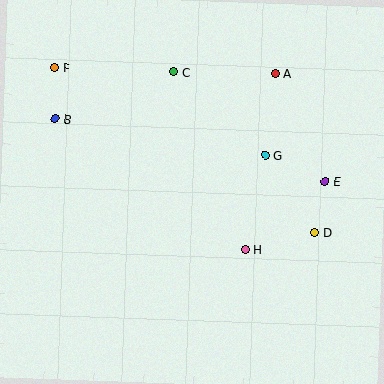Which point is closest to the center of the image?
Point H at (245, 249) is closest to the center.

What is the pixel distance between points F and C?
The distance between F and C is 119 pixels.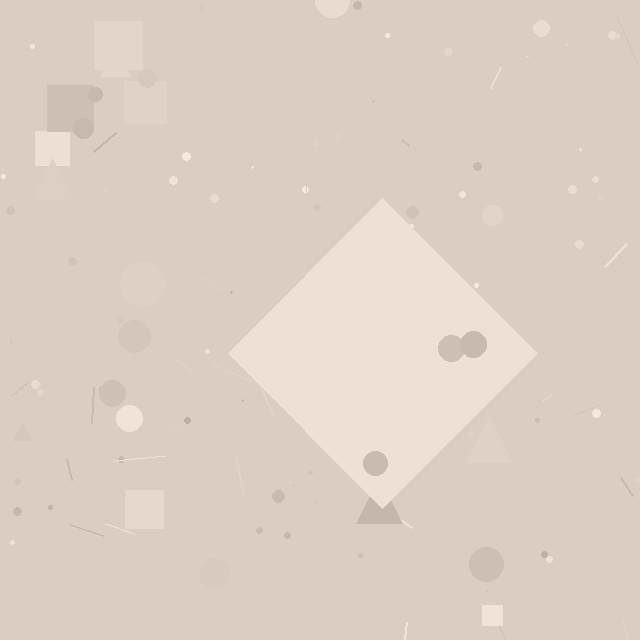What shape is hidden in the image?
A diamond is hidden in the image.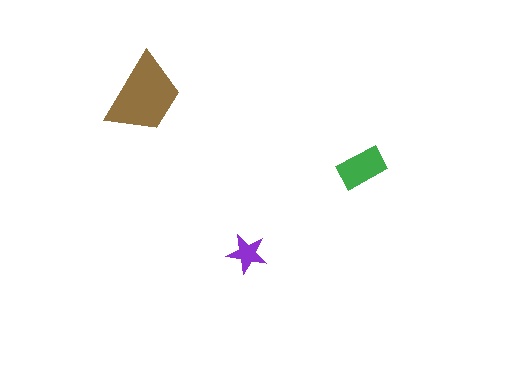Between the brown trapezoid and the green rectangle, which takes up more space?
The brown trapezoid.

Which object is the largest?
The brown trapezoid.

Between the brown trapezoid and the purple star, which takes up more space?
The brown trapezoid.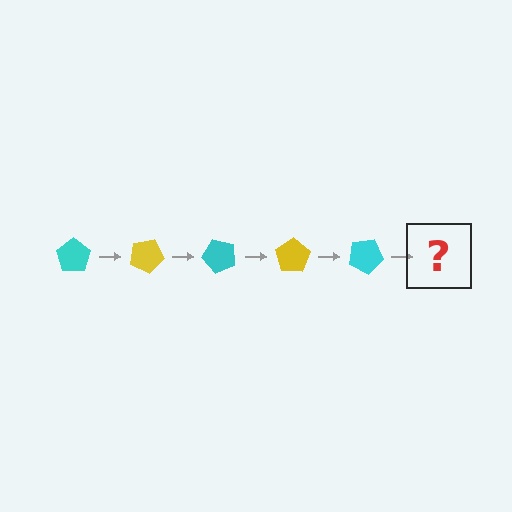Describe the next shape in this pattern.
It should be a yellow pentagon, rotated 125 degrees from the start.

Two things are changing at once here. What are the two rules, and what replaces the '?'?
The two rules are that it rotates 25 degrees each step and the color cycles through cyan and yellow. The '?' should be a yellow pentagon, rotated 125 degrees from the start.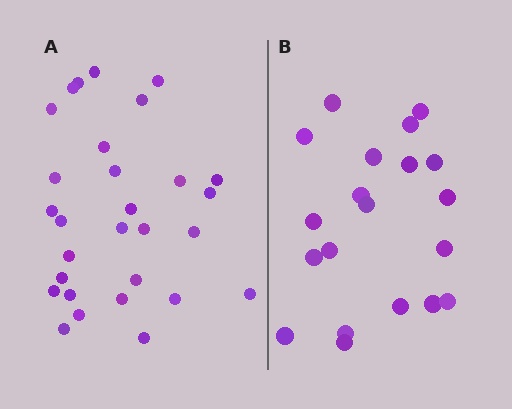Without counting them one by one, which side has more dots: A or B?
Region A (the left region) has more dots.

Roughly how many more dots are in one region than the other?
Region A has roughly 8 or so more dots than region B.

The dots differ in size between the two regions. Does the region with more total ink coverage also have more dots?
No. Region B has more total ink coverage because its dots are larger, but region A actually contains more individual dots. Total area can be misleading — the number of items is what matters here.